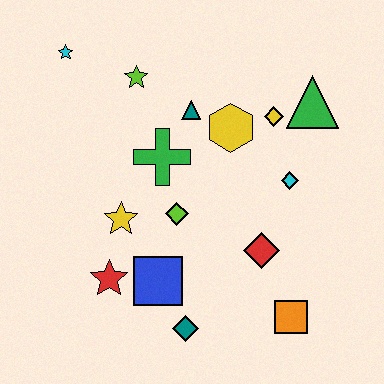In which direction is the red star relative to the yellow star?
The red star is below the yellow star.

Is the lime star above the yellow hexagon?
Yes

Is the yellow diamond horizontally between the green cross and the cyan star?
No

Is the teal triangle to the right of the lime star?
Yes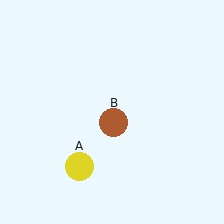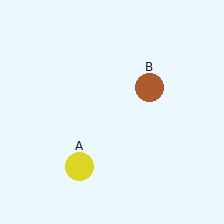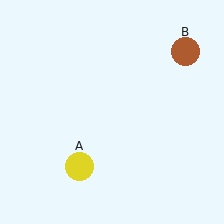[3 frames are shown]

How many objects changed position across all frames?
1 object changed position: brown circle (object B).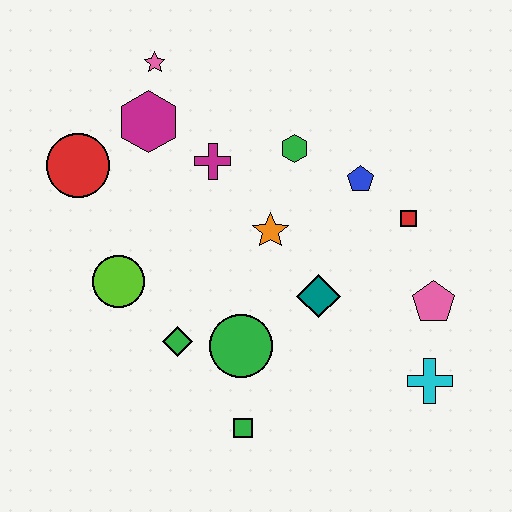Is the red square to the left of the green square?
No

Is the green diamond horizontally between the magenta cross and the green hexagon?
No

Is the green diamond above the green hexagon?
No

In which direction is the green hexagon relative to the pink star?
The green hexagon is to the right of the pink star.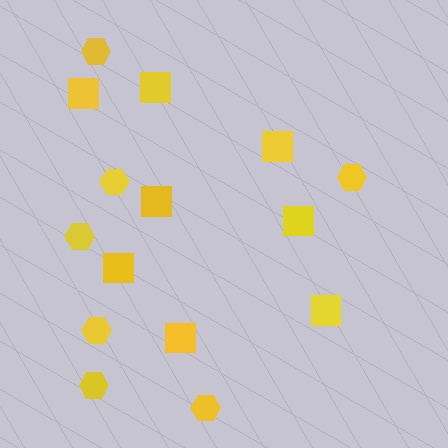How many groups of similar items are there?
There are 2 groups: one group of squares (8) and one group of hexagons (7).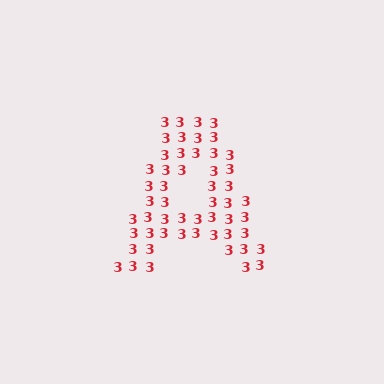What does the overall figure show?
The overall figure shows the letter A.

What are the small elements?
The small elements are digit 3's.